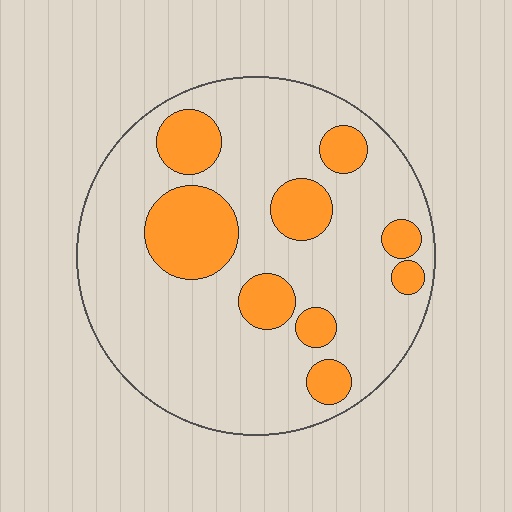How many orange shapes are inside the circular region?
9.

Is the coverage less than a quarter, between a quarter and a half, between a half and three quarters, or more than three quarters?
Less than a quarter.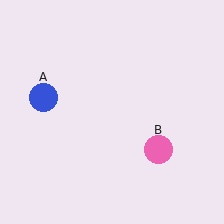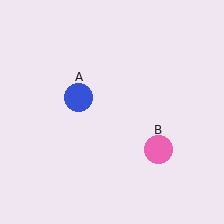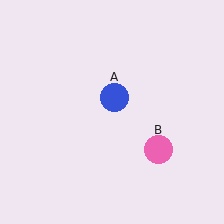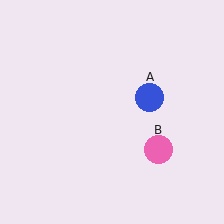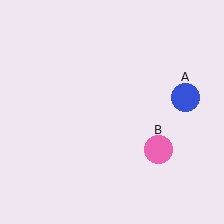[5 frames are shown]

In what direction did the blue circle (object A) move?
The blue circle (object A) moved right.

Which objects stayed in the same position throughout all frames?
Pink circle (object B) remained stationary.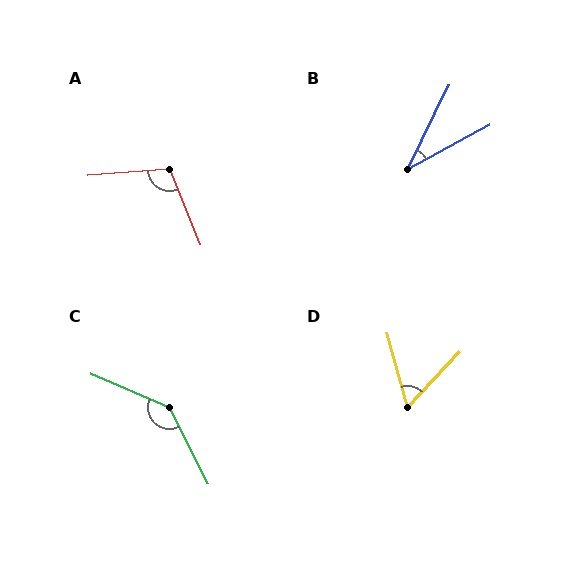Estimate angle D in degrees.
Approximately 59 degrees.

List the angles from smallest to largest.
B (36°), D (59°), A (107°), C (139°).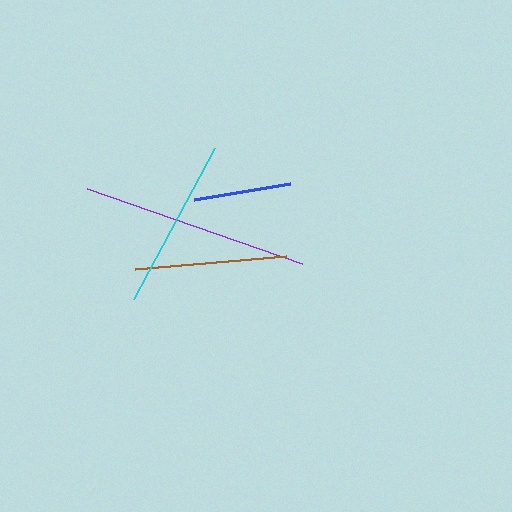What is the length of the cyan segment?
The cyan segment is approximately 171 pixels long.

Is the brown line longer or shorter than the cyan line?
The cyan line is longer than the brown line.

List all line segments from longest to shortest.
From longest to shortest: purple, cyan, brown, blue.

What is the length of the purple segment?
The purple segment is approximately 228 pixels long.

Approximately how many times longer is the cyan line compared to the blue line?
The cyan line is approximately 1.8 times the length of the blue line.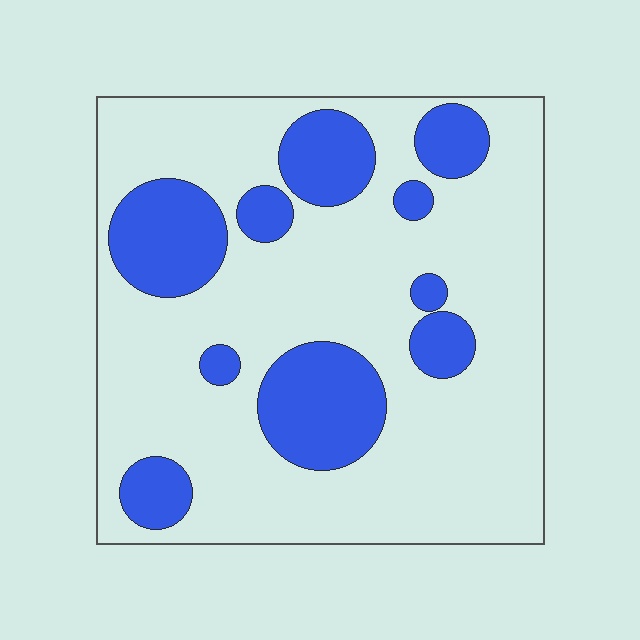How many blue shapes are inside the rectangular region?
10.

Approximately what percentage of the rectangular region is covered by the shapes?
Approximately 25%.